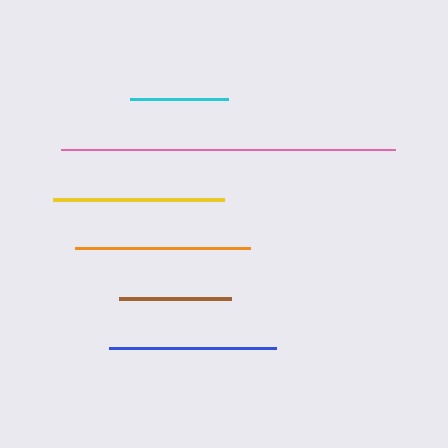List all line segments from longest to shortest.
From longest to shortest: pink, orange, yellow, blue, brown, cyan.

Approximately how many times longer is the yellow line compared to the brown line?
The yellow line is approximately 1.5 times the length of the brown line.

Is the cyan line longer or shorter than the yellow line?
The yellow line is longer than the cyan line.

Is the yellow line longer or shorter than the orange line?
The orange line is longer than the yellow line.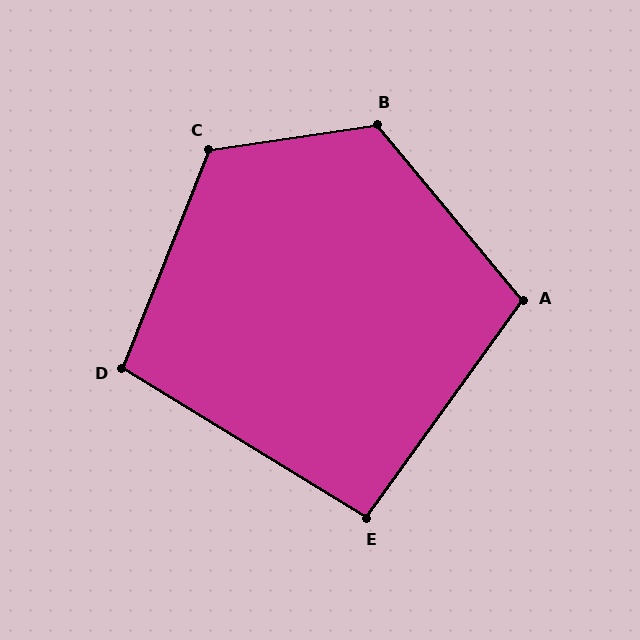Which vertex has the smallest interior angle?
E, at approximately 94 degrees.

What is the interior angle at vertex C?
Approximately 120 degrees (obtuse).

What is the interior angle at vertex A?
Approximately 105 degrees (obtuse).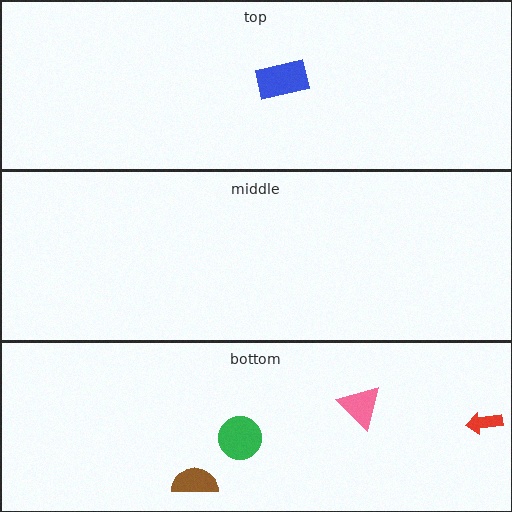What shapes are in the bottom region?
The pink triangle, the red arrow, the green circle, the brown semicircle.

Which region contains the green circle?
The bottom region.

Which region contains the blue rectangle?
The top region.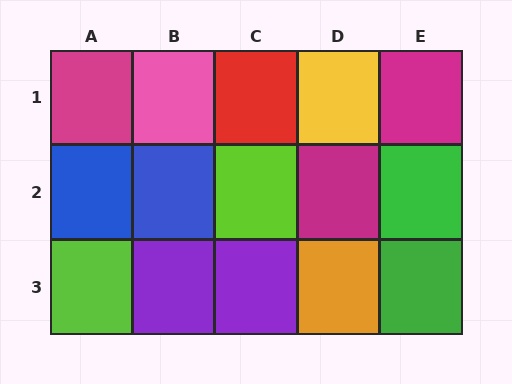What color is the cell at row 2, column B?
Blue.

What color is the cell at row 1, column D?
Yellow.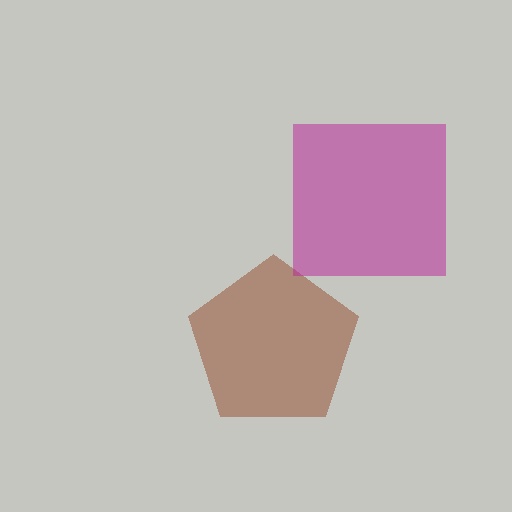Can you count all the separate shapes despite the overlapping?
Yes, there are 2 separate shapes.